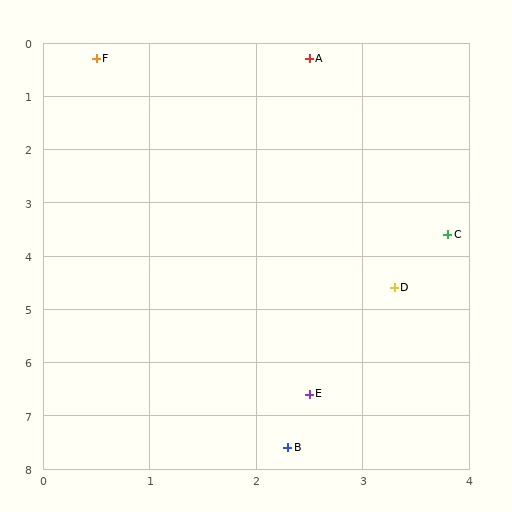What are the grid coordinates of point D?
Point D is at approximately (3.3, 4.6).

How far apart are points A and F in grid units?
Points A and F are about 2.0 grid units apart.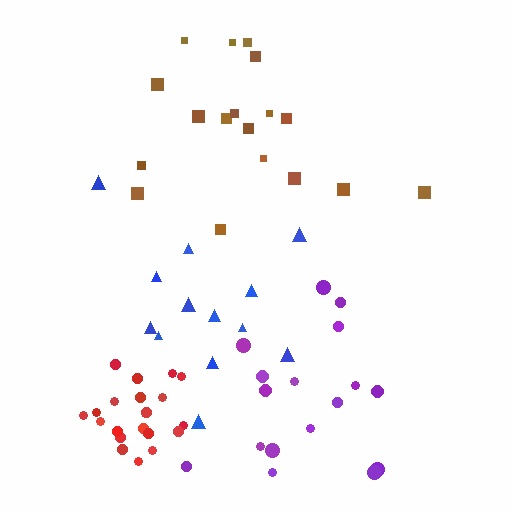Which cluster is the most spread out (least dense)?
Blue.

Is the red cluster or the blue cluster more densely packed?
Red.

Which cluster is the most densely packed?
Red.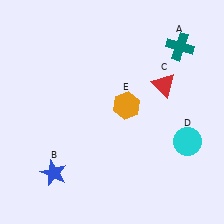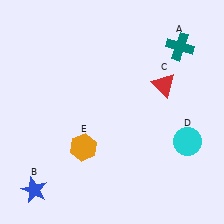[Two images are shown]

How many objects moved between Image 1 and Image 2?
2 objects moved between the two images.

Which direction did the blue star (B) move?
The blue star (B) moved left.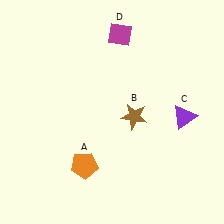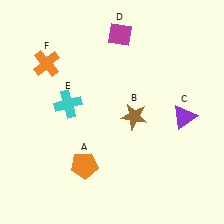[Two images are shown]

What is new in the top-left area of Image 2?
An orange cross (F) was added in the top-left area of Image 2.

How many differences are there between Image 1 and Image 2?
There are 2 differences between the two images.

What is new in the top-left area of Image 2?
A cyan cross (E) was added in the top-left area of Image 2.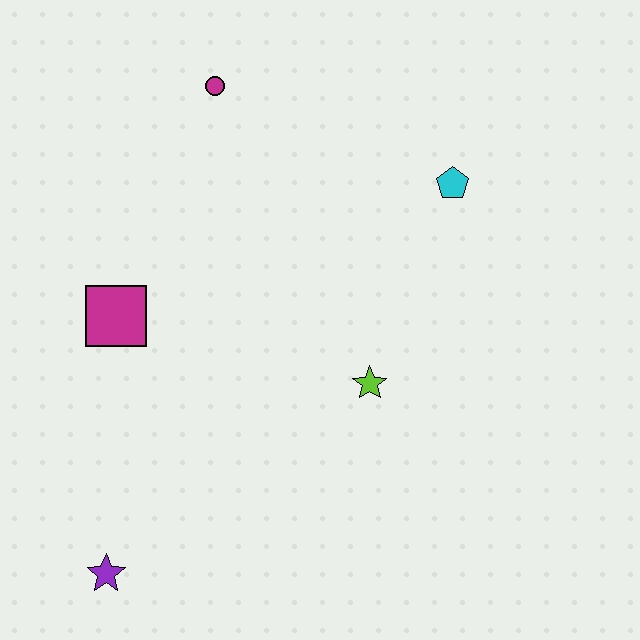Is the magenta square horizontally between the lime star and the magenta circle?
No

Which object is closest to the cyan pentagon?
The lime star is closest to the cyan pentagon.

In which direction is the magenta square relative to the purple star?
The magenta square is above the purple star.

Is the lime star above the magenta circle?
No